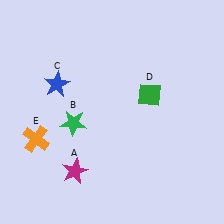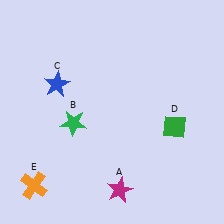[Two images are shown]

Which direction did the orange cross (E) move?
The orange cross (E) moved down.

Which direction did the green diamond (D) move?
The green diamond (D) moved down.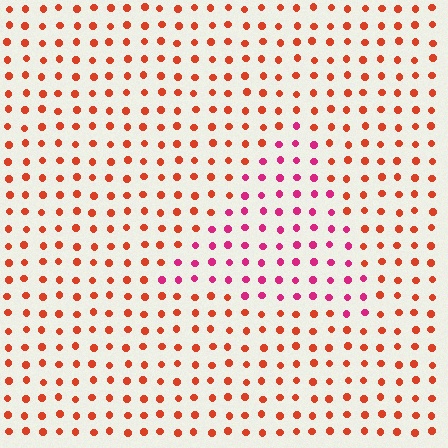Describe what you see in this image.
The image is filled with small red elements in a uniform arrangement. A triangle-shaped region is visible where the elements are tinted to a slightly different hue, forming a subtle color boundary.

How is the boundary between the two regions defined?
The boundary is defined purely by a slight shift in hue (about 40 degrees). Spacing, size, and orientation are identical on both sides.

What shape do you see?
I see a triangle.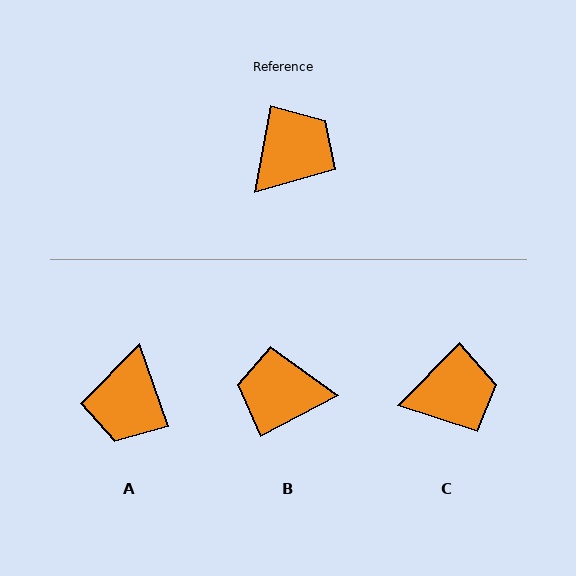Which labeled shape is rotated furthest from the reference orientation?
A, about 150 degrees away.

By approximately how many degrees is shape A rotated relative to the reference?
Approximately 150 degrees clockwise.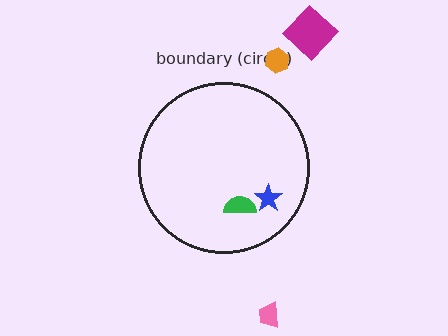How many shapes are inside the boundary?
2 inside, 3 outside.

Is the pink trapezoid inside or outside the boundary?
Outside.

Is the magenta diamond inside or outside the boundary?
Outside.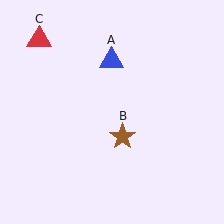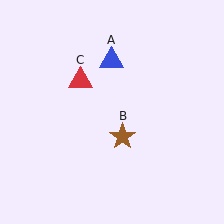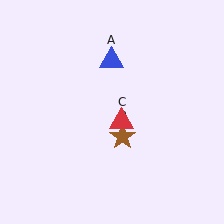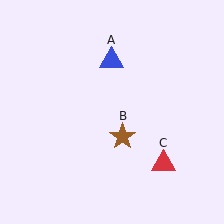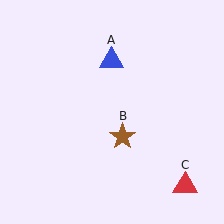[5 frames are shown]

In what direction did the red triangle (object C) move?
The red triangle (object C) moved down and to the right.